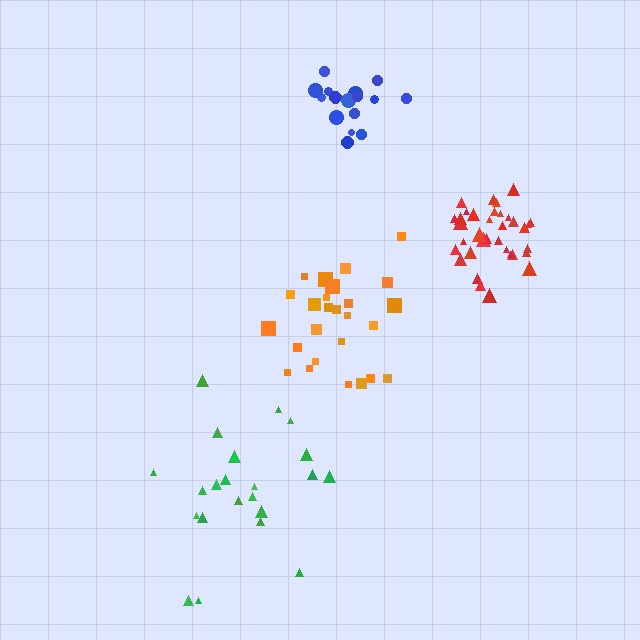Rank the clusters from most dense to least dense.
red, blue, orange, green.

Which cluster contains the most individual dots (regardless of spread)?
Red (35).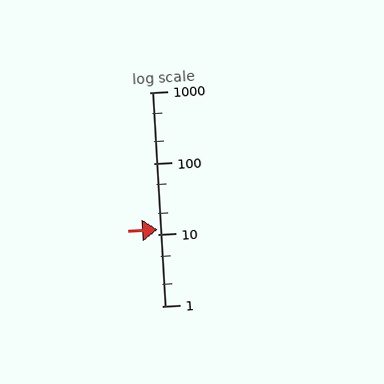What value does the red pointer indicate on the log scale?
The pointer indicates approximately 12.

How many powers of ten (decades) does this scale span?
The scale spans 3 decades, from 1 to 1000.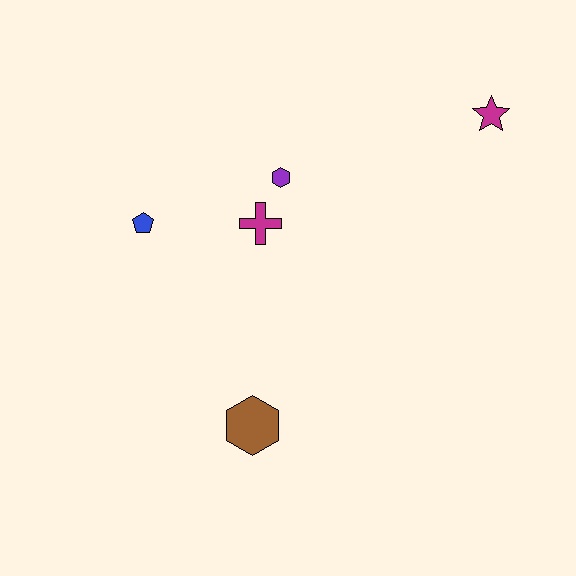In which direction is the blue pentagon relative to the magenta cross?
The blue pentagon is to the left of the magenta cross.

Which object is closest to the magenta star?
The purple hexagon is closest to the magenta star.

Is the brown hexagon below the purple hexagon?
Yes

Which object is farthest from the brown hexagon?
The magenta star is farthest from the brown hexagon.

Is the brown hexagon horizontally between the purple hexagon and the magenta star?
No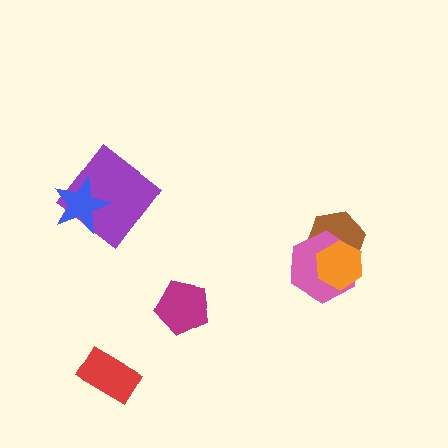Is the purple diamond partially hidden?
Yes, it is partially covered by another shape.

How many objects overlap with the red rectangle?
0 objects overlap with the red rectangle.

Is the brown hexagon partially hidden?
Yes, it is partially covered by another shape.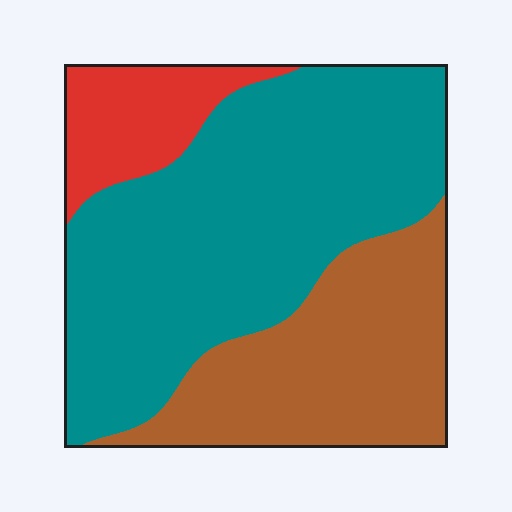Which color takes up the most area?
Teal, at roughly 55%.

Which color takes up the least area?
Red, at roughly 10%.